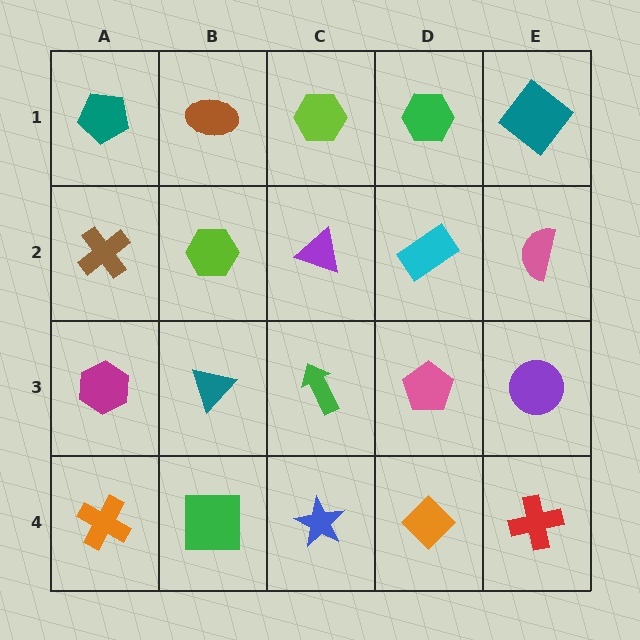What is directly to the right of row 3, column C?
A pink pentagon.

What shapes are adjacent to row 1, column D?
A cyan rectangle (row 2, column D), a lime hexagon (row 1, column C), a teal diamond (row 1, column E).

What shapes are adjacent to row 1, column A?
A brown cross (row 2, column A), a brown ellipse (row 1, column B).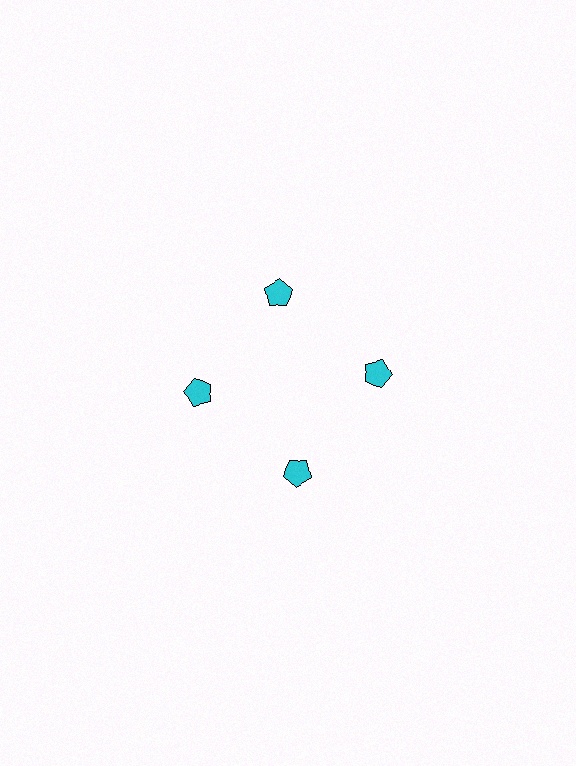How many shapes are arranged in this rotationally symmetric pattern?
There are 4 shapes, arranged in 4 groups of 1.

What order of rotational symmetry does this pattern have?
This pattern has 4-fold rotational symmetry.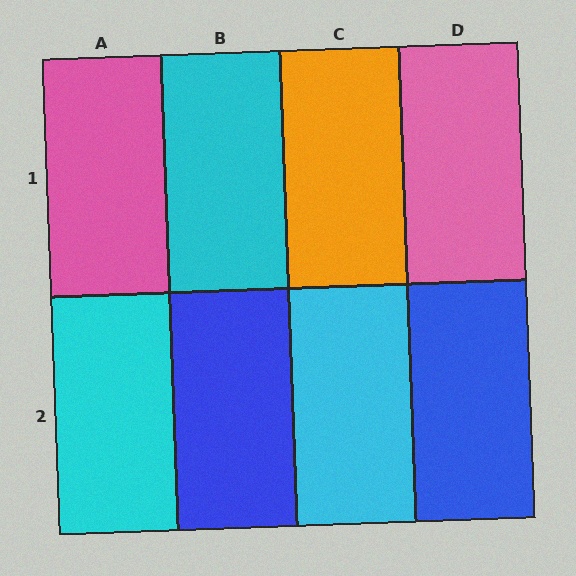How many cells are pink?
2 cells are pink.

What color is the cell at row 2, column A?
Cyan.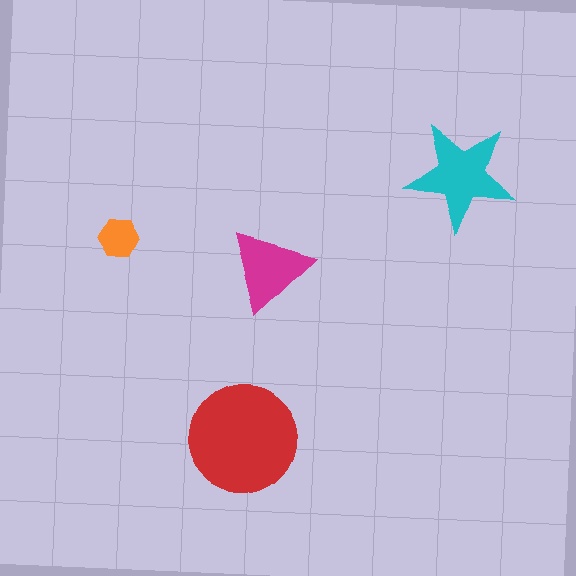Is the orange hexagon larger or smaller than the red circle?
Smaller.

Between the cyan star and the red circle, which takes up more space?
The red circle.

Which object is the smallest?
The orange hexagon.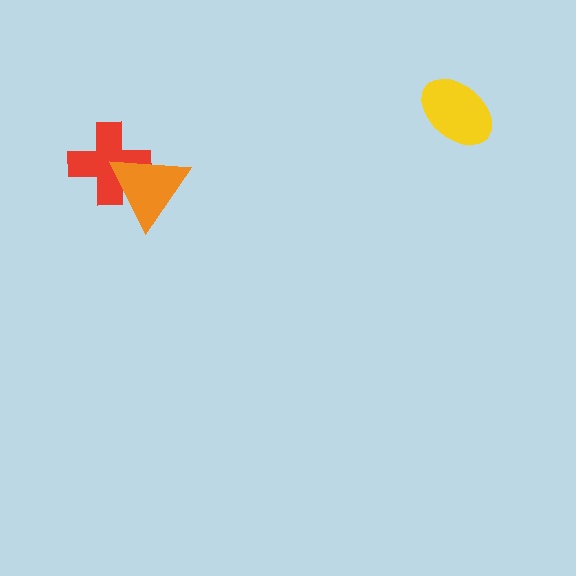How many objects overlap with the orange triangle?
1 object overlaps with the orange triangle.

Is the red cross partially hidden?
Yes, it is partially covered by another shape.